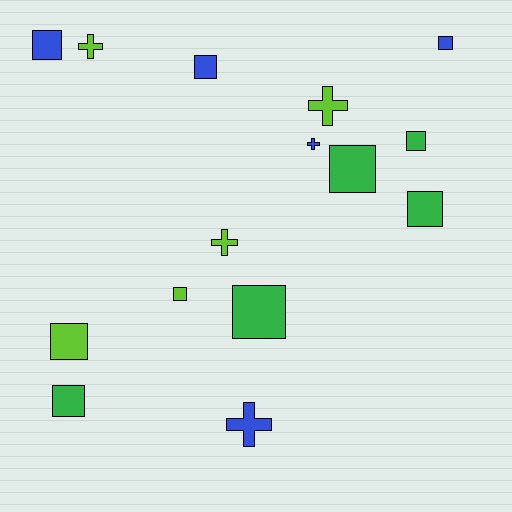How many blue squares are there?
There are 3 blue squares.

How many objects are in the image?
There are 15 objects.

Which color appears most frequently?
Lime, with 5 objects.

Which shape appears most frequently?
Square, with 10 objects.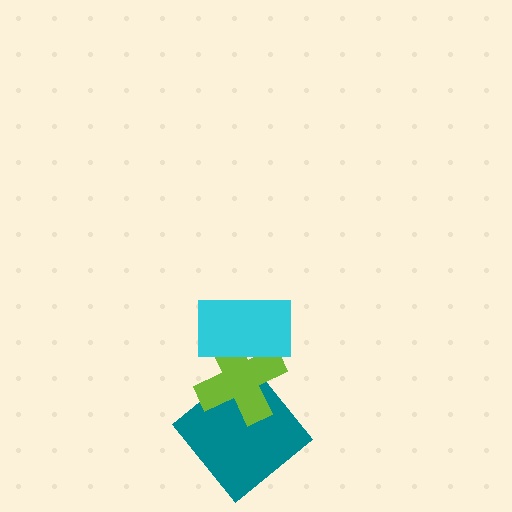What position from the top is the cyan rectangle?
The cyan rectangle is 1st from the top.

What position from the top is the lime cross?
The lime cross is 2nd from the top.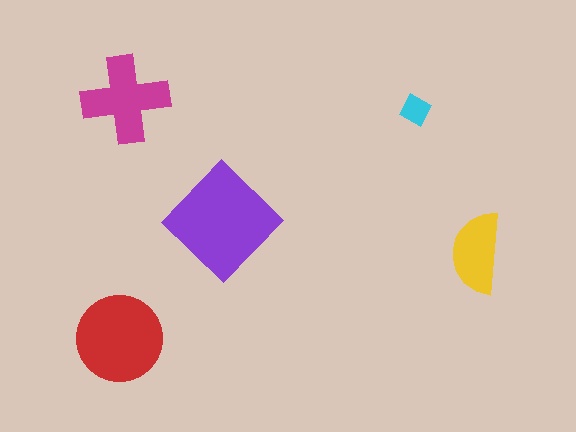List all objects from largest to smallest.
The purple diamond, the red circle, the magenta cross, the yellow semicircle, the cyan diamond.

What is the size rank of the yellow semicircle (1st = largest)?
4th.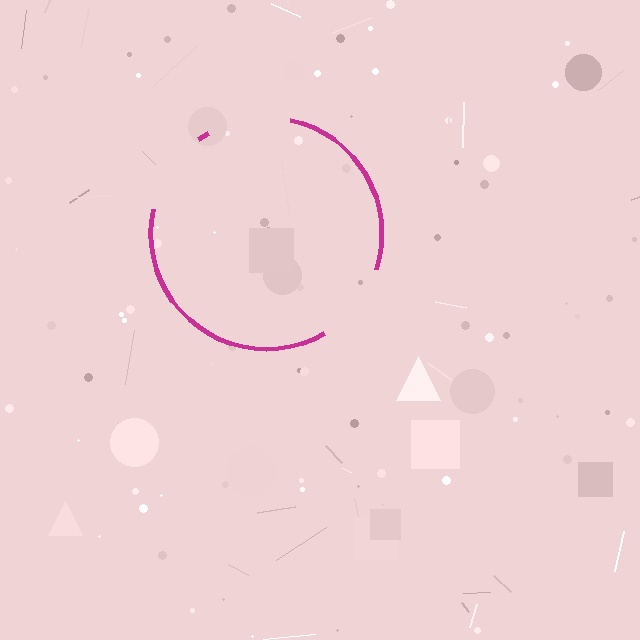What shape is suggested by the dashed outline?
The dashed outline suggests a circle.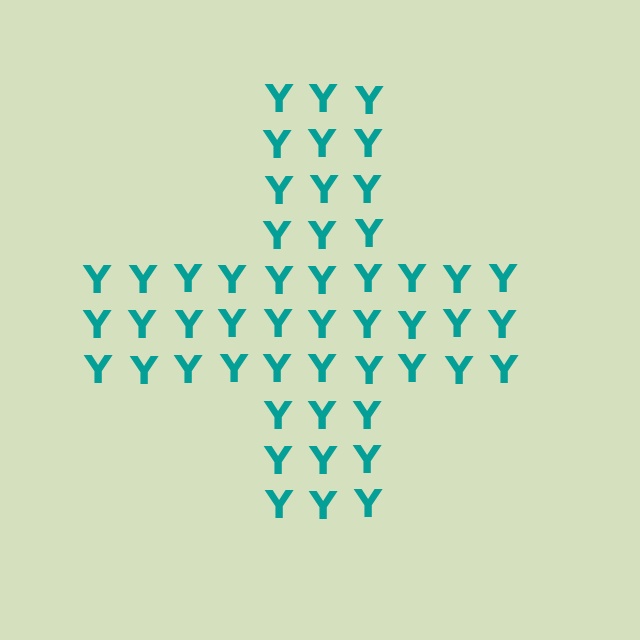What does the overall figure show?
The overall figure shows a cross.